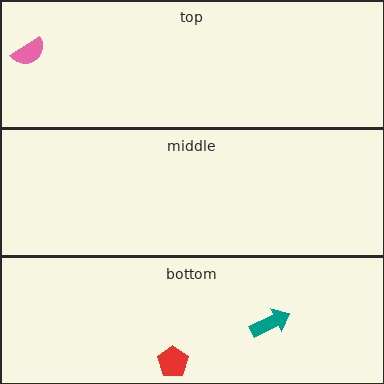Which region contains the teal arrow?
The bottom region.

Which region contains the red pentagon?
The bottom region.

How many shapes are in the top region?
1.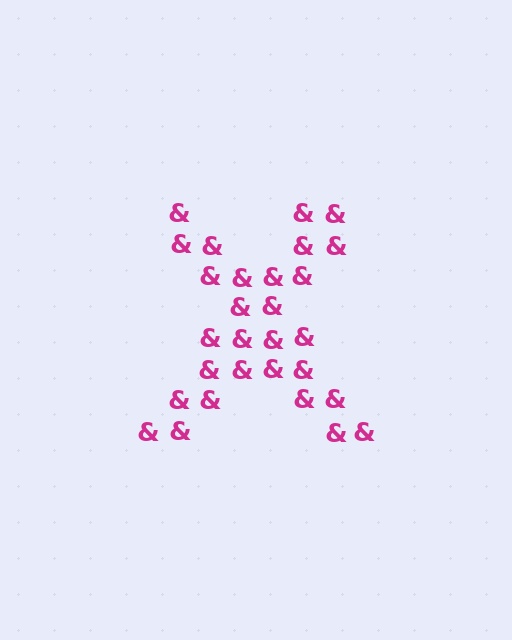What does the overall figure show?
The overall figure shows the letter X.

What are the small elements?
The small elements are ampersands.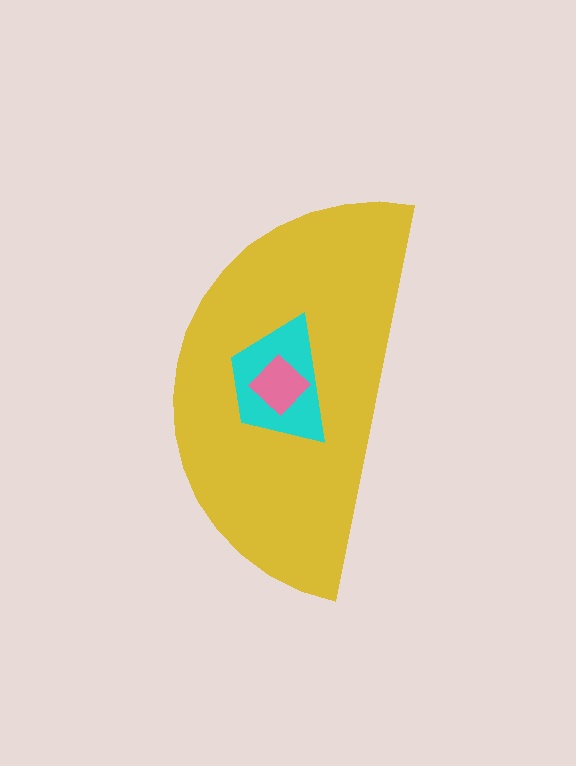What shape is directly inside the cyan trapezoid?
The pink diamond.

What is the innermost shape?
The pink diamond.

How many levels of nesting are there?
3.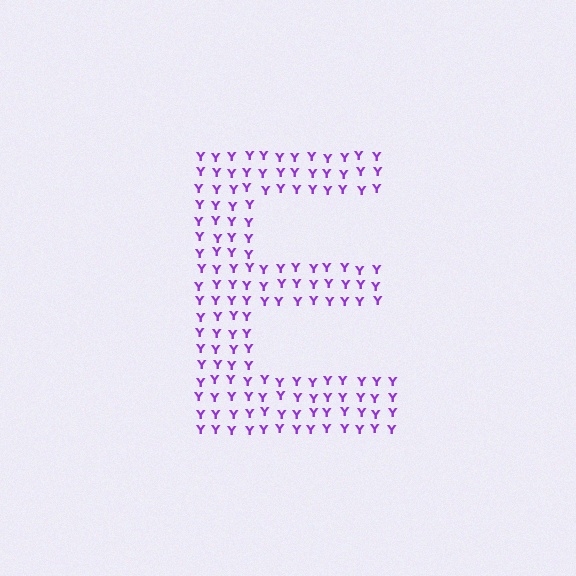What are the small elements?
The small elements are letter Y's.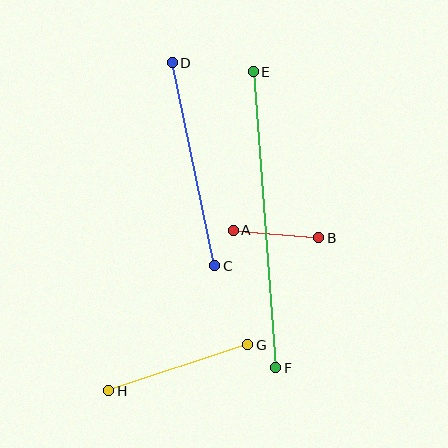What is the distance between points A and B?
The distance is approximately 86 pixels.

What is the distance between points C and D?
The distance is approximately 208 pixels.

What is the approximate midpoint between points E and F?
The midpoint is at approximately (264, 220) pixels.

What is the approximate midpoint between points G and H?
The midpoint is at approximately (178, 368) pixels.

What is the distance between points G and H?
The distance is approximately 147 pixels.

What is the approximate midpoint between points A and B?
The midpoint is at approximately (276, 234) pixels.